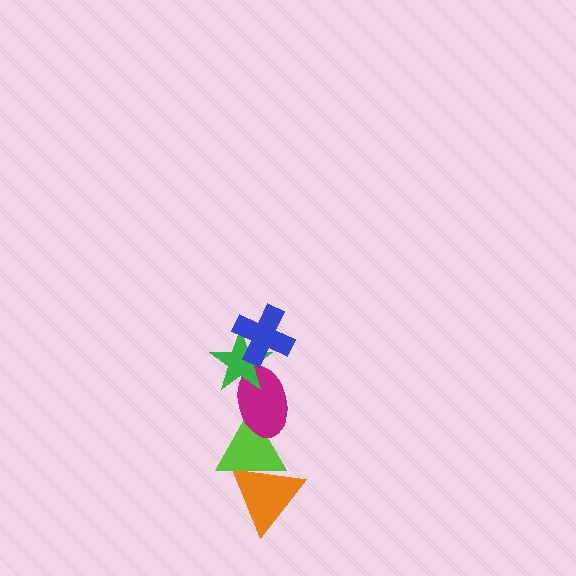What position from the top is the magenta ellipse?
The magenta ellipse is 3rd from the top.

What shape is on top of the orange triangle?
The lime triangle is on top of the orange triangle.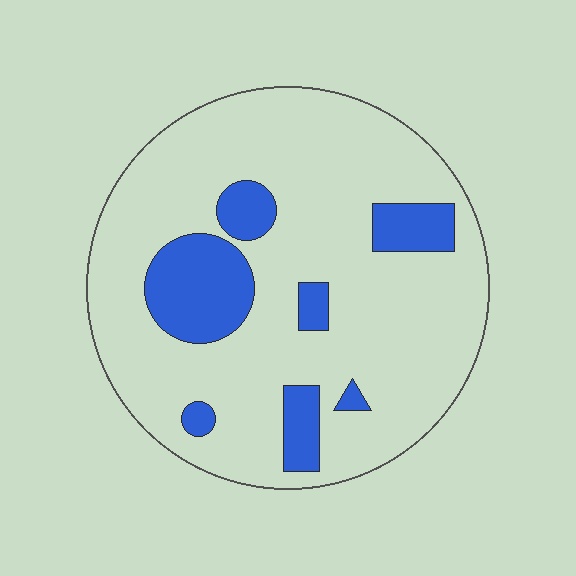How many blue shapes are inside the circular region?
7.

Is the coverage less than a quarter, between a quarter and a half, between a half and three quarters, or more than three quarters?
Less than a quarter.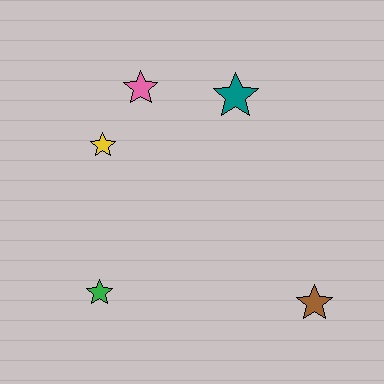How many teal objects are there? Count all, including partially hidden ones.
There is 1 teal object.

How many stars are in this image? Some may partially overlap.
There are 5 stars.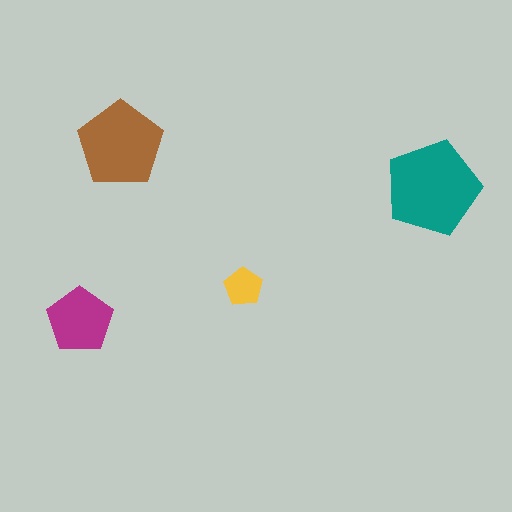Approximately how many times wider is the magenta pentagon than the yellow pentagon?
About 1.5 times wider.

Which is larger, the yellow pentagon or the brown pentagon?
The brown one.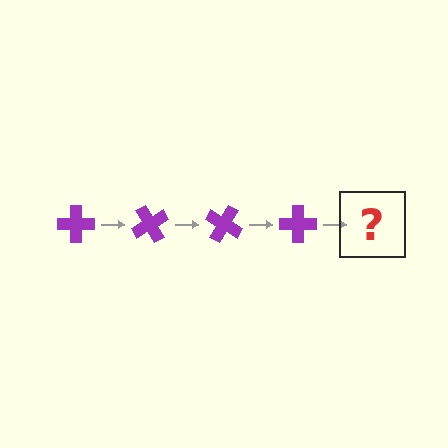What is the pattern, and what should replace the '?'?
The pattern is that the cross rotates 60 degrees each step. The '?' should be a purple cross rotated 240 degrees.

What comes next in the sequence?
The next element should be a purple cross rotated 240 degrees.